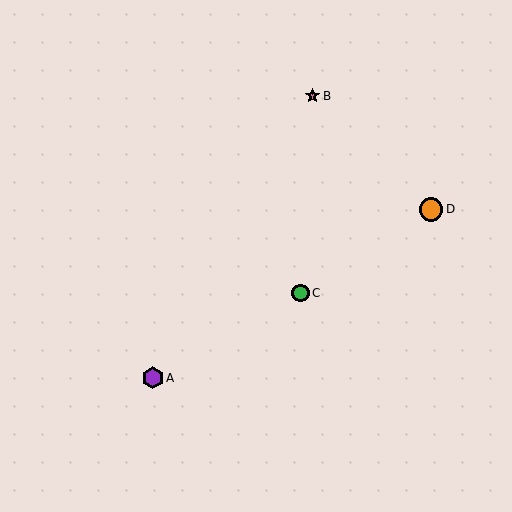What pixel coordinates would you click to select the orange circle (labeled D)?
Click at (431, 209) to select the orange circle D.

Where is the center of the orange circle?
The center of the orange circle is at (431, 209).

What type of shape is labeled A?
Shape A is a purple hexagon.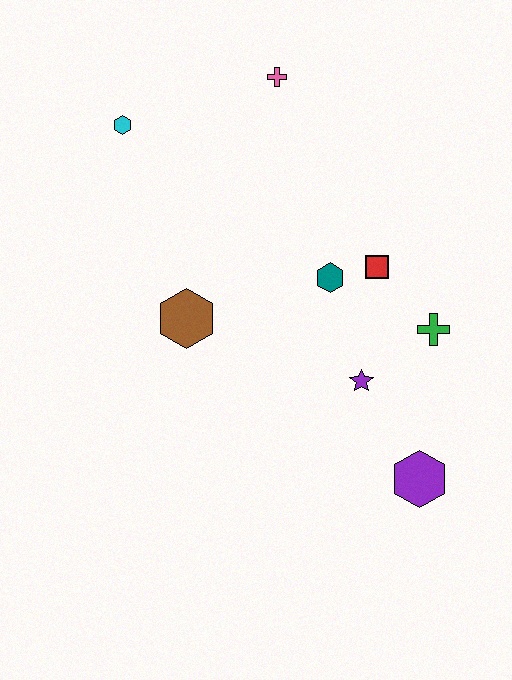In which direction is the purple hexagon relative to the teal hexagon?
The purple hexagon is below the teal hexagon.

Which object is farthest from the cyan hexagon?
The purple hexagon is farthest from the cyan hexagon.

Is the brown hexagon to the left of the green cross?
Yes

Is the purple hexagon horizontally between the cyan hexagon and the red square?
No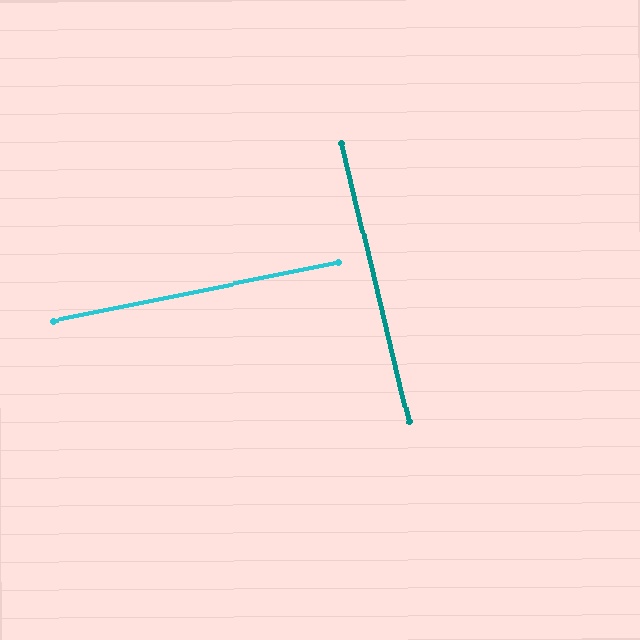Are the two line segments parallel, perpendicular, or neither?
Perpendicular — they meet at approximately 88°.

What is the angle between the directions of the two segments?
Approximately 88 degrees.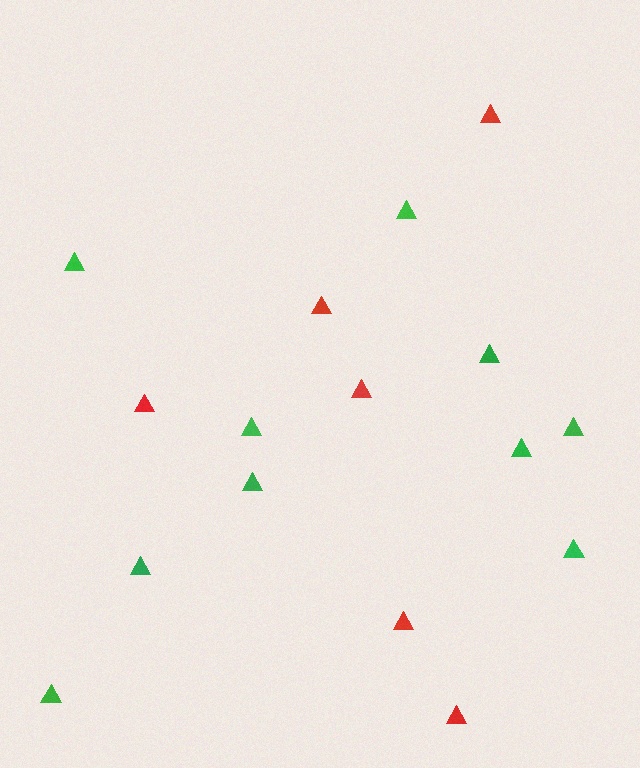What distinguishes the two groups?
There are 2 groups: one group of green triangles (10) and one group of red triangles (6).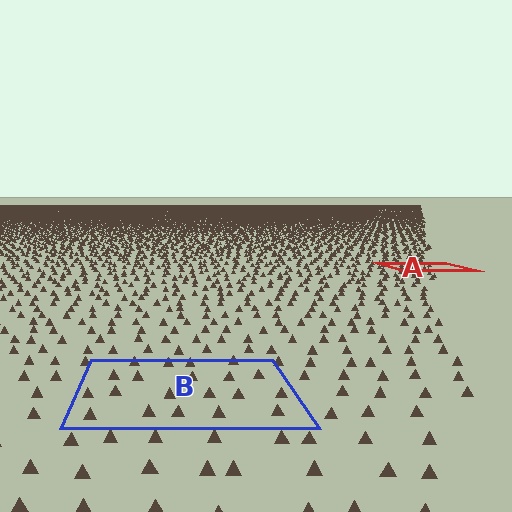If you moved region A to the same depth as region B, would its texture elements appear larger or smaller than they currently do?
They would appear larger. At a closer depth, the same texture elements are projected at a bigger on-screen size.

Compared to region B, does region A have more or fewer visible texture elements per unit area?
Region A has more texture elements per unit area — they are packed more densely because it is farther away.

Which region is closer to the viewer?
Region B is closer. The texture elements there are larger and more spread out.